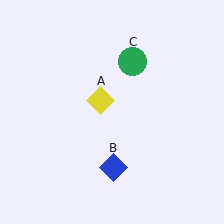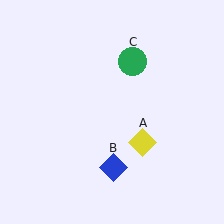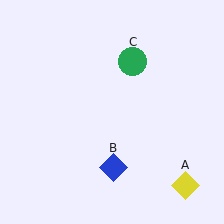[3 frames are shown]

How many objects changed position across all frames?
1 object changed position: yellow diamond (object A).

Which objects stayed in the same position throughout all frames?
Blue diamond (object B) and green circle (object C) remained stationary.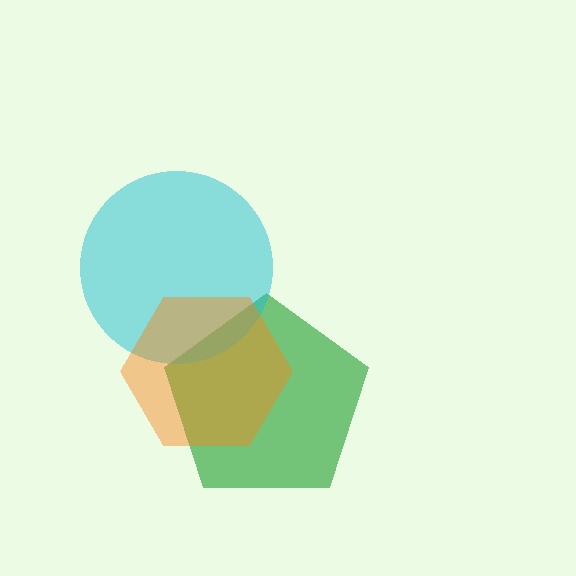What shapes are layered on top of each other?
The layered shapes are: a green pentagon, a cyan circle, an orange hexagon.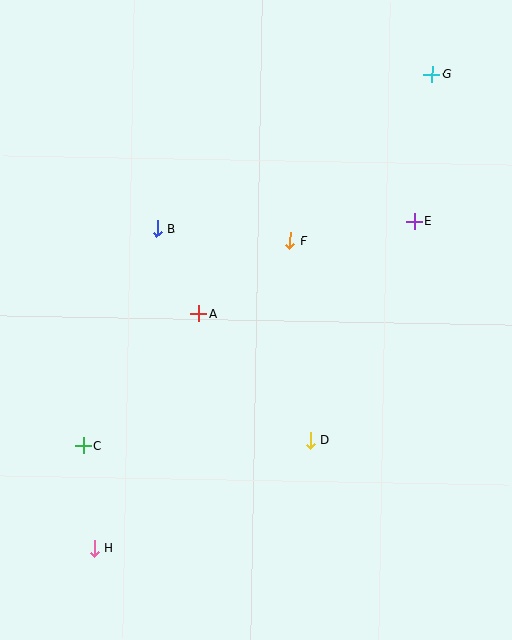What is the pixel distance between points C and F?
The distance between C and F is 292 pixels.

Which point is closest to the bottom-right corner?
Point D is closest to the bottom-right corner.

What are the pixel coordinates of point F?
Point F is at (290, 240).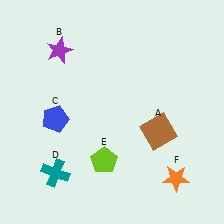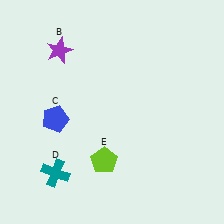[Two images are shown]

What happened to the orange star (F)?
The orange star (F) was removed in Image 2. It was in the bottom-right area of Image 1.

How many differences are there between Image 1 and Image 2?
There are 2 differences between the two images.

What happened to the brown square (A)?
The brown square (A) was removed in Image 2. It was in the bottom-right area of Image 1.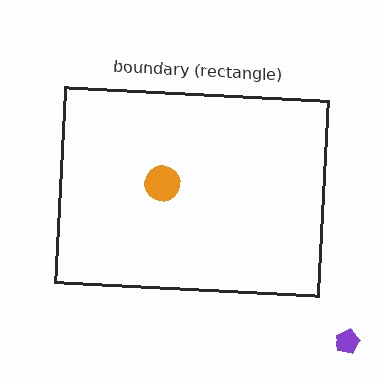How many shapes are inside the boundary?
1 inside, 1 outside.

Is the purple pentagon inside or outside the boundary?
Outside.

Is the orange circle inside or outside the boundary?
Inside.